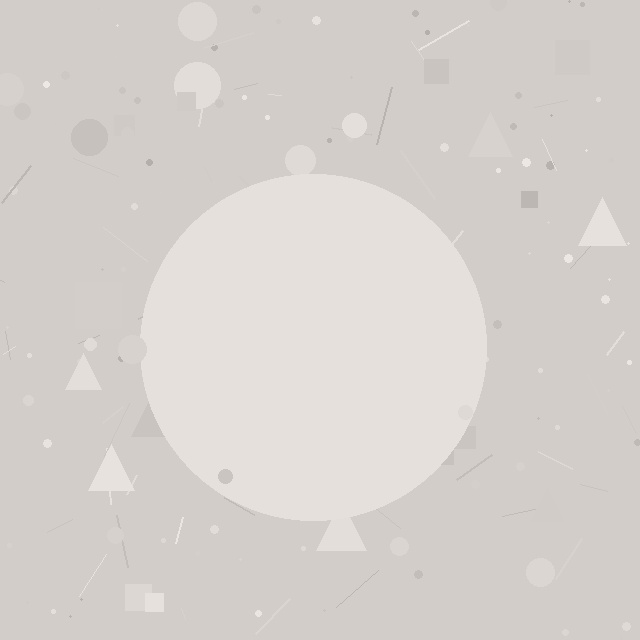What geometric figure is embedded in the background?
A circle is embedded in the background.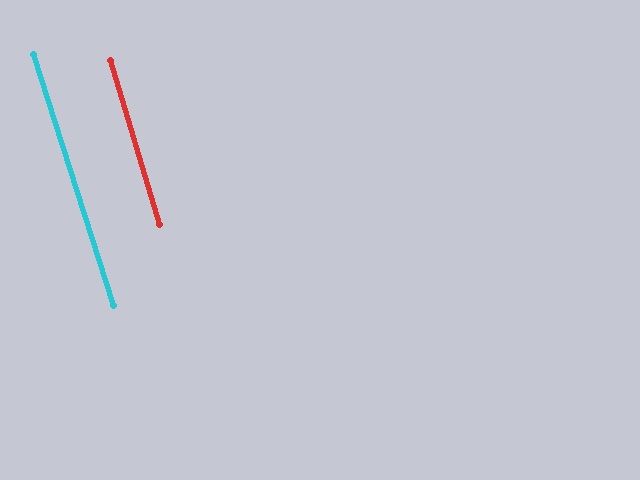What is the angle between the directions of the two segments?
Approximately 1 degree.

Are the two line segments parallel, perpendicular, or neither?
Parallel — their directions differ by only 1.3°.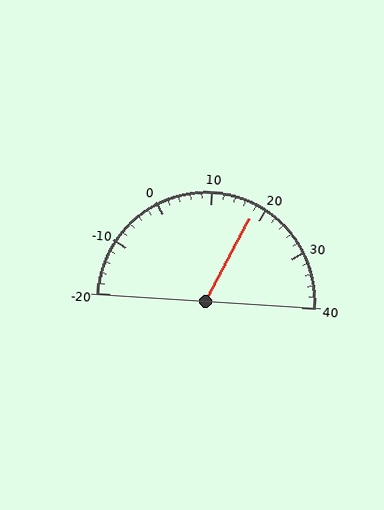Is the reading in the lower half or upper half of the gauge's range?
The reading is in the upper half of the range (-20 to 40).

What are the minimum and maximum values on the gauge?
The gauge ranges from -20 to 40.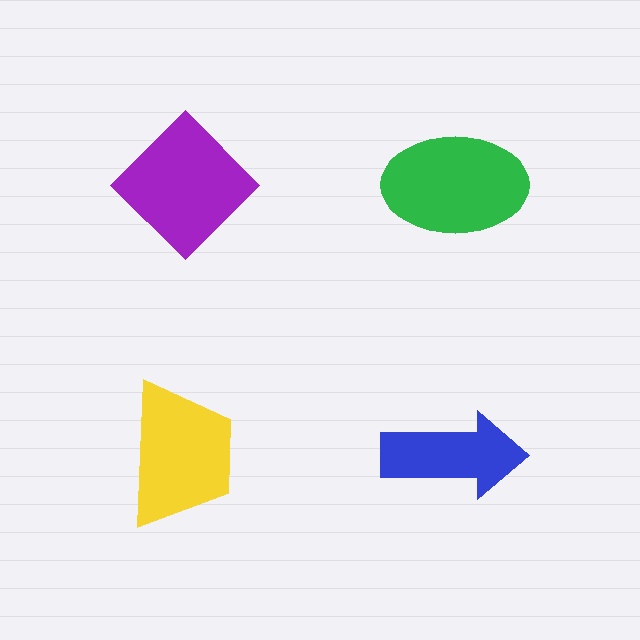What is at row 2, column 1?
A yellow trapezoid.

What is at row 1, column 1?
A purple diamond.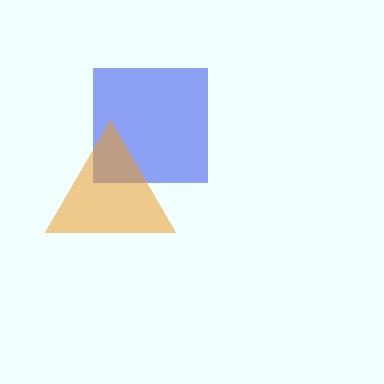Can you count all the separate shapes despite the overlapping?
Yes, there are 2 separate shapes.